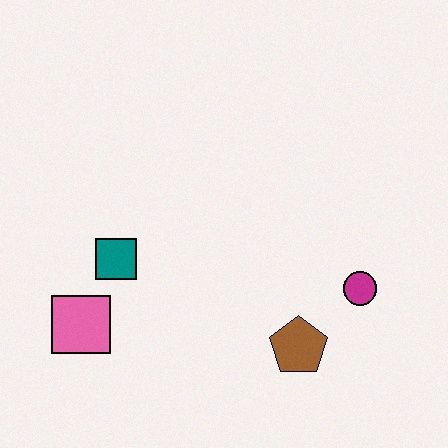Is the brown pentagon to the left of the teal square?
No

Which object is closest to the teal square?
The pink square is closest to the teal square.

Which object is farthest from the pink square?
The magenta circle is farthest from the pink square.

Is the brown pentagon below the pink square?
Yes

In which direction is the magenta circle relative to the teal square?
The magenta circle is to the right of the teal square.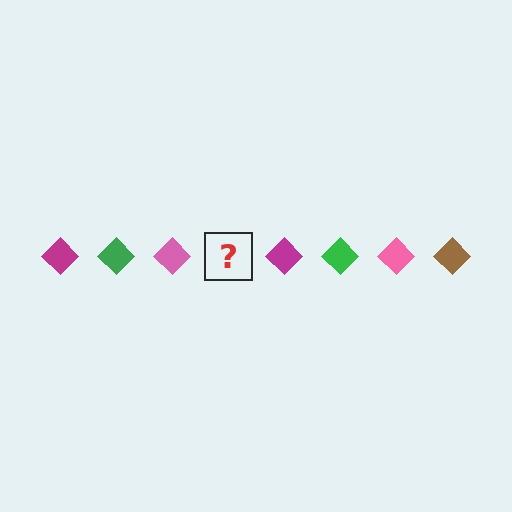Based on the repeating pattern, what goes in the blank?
The blank should be a brown diamond.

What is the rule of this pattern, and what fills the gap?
The rule is that the pattern cycles through magenta, green, pink, brown diamonds. The gap should be filled with a brown diamond.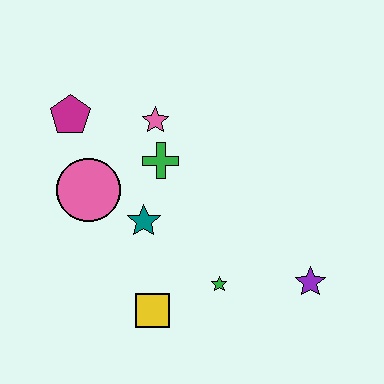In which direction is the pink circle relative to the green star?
The pink circle is to the left of the green star.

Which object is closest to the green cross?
The pink star is closest to the green cross.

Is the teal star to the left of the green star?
Yes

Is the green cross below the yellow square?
No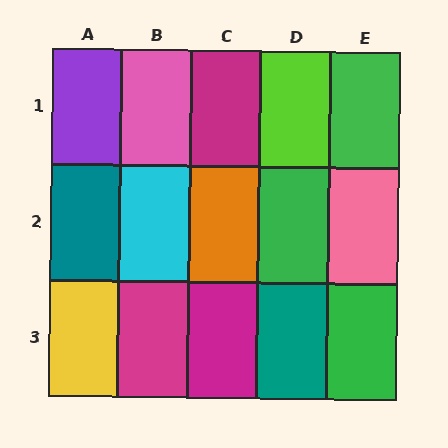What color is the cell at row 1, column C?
Magenta.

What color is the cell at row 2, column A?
Teal.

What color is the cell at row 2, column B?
Cyan.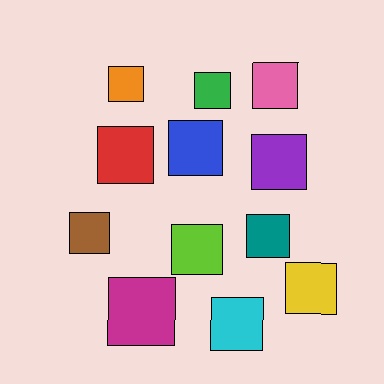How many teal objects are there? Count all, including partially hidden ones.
There is 1 teal object.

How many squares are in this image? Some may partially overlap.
There are 12 squares.